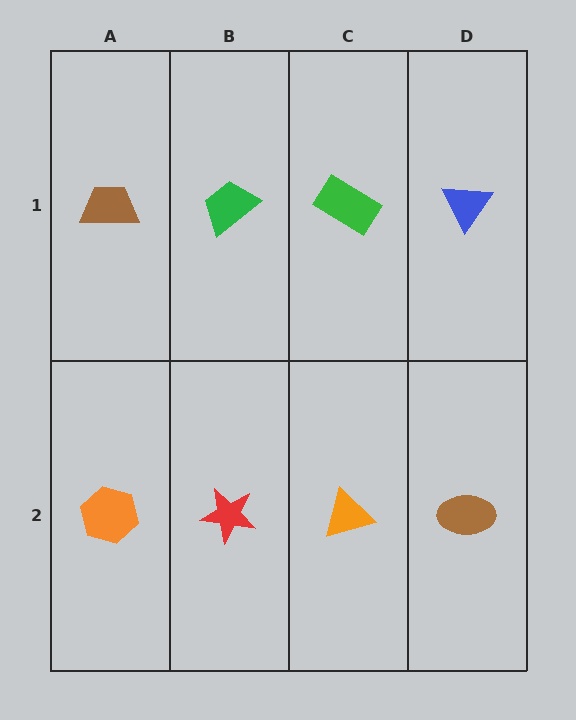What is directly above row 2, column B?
A green trapezoid.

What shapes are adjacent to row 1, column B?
A red star (row 2, column B), a brown trapezoid (row 1, column A), a green rectangle (row 1, column C).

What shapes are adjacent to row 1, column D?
A brown ellipse (row 2, column D), a green rectangle (row 1, column C).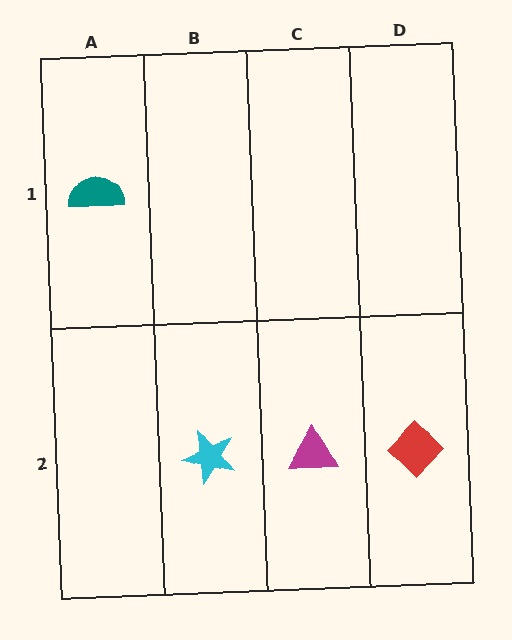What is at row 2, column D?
A red diamond.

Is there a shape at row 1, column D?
No, that cell is empty.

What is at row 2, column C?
A magenta triangle.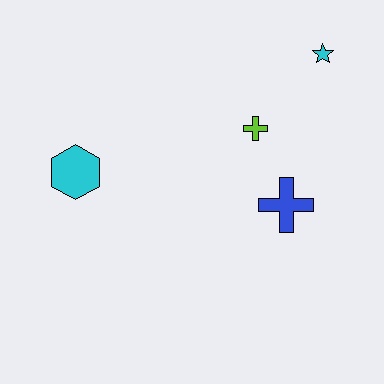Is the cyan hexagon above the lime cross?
No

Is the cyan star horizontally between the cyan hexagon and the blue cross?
No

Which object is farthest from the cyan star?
The cyan hexagon is farthest from the cyan star.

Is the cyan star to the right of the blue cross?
Yes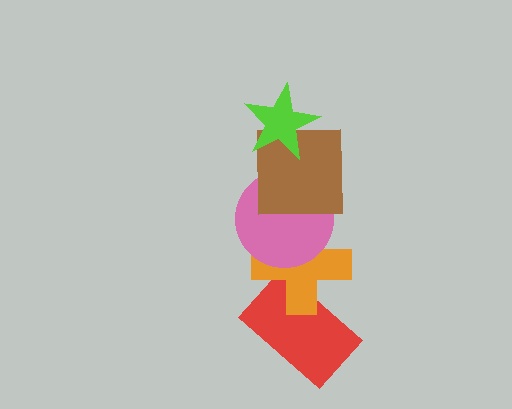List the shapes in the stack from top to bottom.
From top to bottom: the lime star, the brown square, the pink circle, the orange cross, the red rectangle.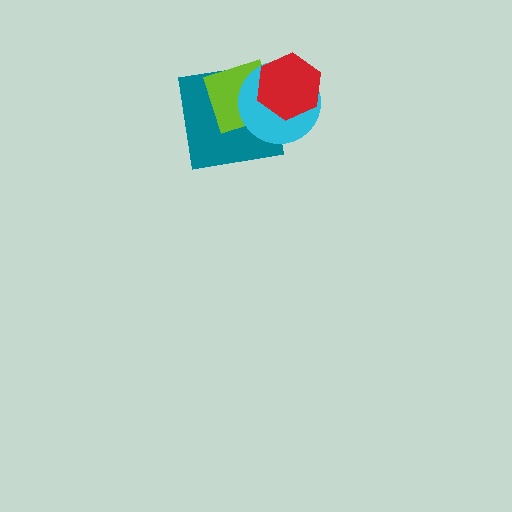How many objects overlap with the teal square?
3 objects overlap with the teal square.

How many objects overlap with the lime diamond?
3 objects overlap with the lime diamond.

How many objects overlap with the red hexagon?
3 objects overlap with the red hexagon.